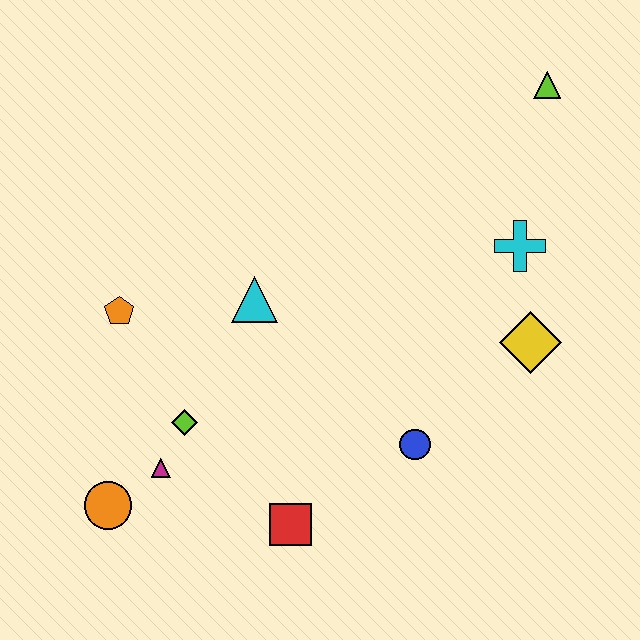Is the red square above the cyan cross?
No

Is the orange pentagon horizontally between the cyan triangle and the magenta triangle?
No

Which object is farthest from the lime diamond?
The lime triangle is farthest from the lime diamond.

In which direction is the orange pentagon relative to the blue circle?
The orange pentagon is to the left of the blue circle.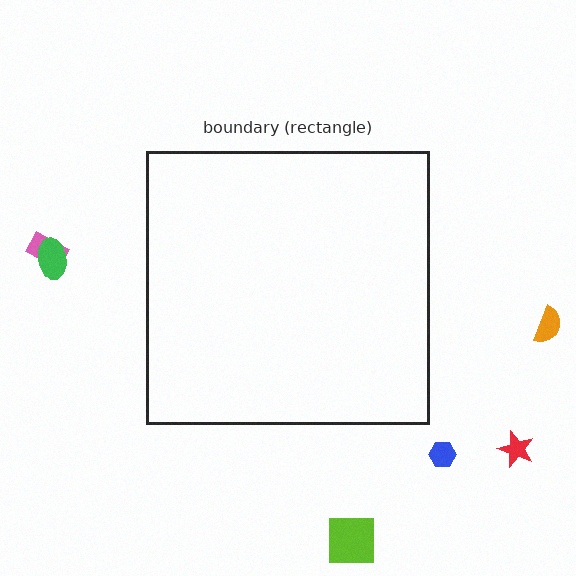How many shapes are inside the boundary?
0 inside, 6 outside.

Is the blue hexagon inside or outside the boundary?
Outside.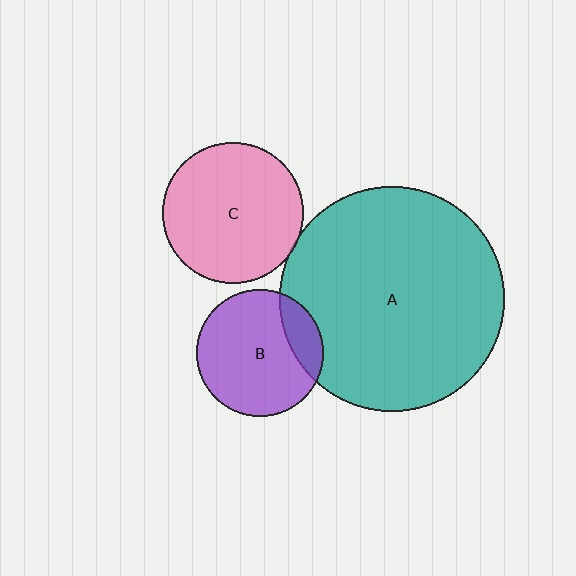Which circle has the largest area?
Circle A (teal).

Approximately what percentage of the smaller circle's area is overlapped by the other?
Approximately 5%.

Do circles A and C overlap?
Yes.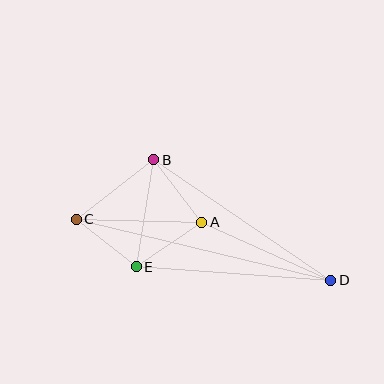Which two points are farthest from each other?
Points C and D are farthest from each other.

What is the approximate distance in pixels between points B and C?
The distance between B and C is approximately 98 pixels.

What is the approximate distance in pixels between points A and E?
The distance between A and E is approximately 79 pixels.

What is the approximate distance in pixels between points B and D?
The distance between B and D is approximately 214 pixels.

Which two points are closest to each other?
Points C and E are closest to each other.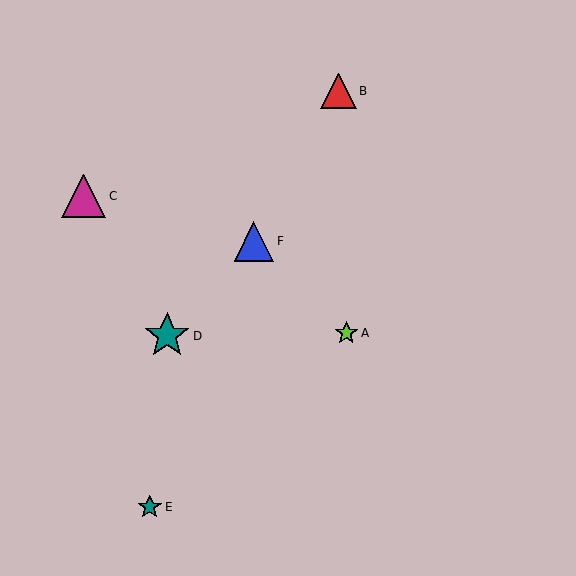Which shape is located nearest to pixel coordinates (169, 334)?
The teal star (labeled D) at (167, 336) is nearest to that location.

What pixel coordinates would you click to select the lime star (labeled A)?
Click at (346, 333) to select the lime star A.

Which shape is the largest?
The teal star (labeled D) is the largest.